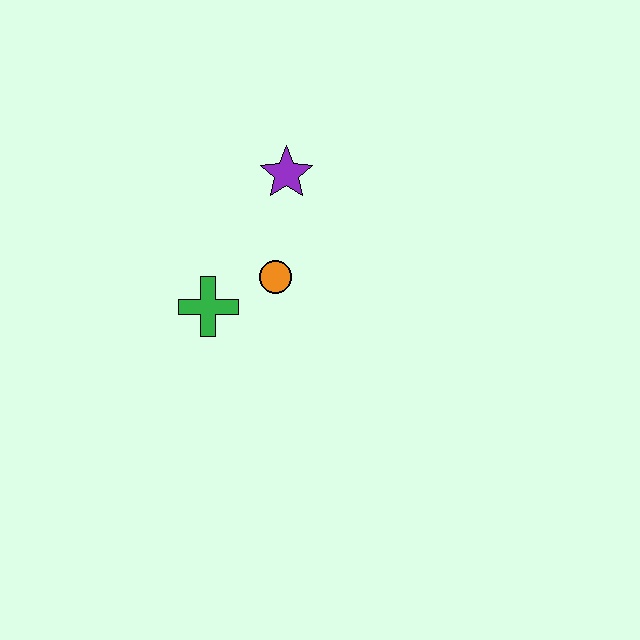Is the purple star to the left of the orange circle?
No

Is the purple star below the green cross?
No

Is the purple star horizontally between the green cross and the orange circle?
No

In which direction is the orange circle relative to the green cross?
The orange circle is to the right of the green cross.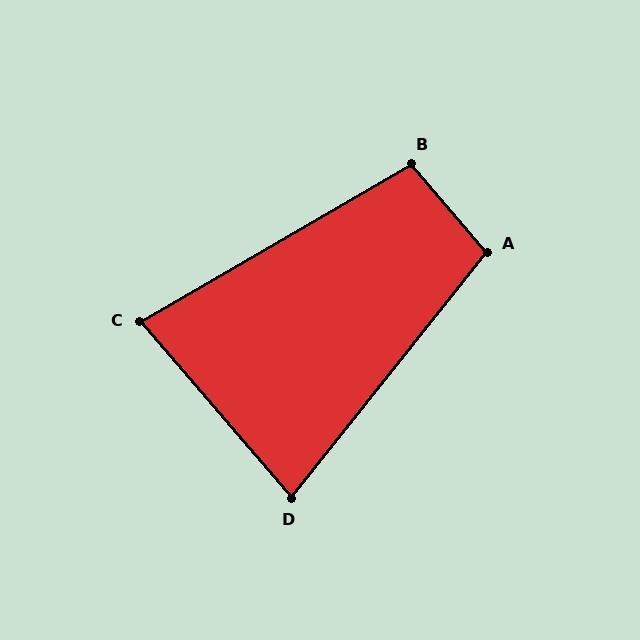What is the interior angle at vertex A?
Approximately 101 degrees (obtuse).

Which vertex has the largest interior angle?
B, at approximately 101 degrees.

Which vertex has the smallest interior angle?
D, at approximately 79 degrees.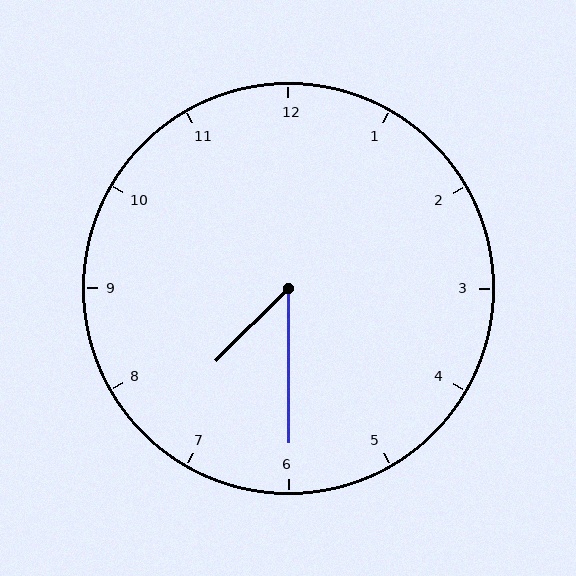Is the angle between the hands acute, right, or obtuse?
It is acute.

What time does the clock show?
7:30.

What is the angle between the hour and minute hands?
Approximately 45 degrees.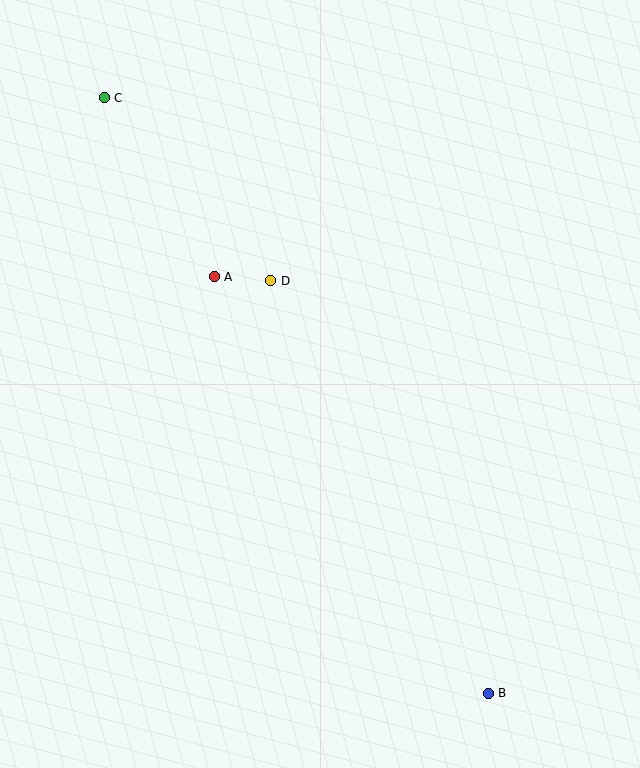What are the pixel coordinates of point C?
Point C is at (104, 98).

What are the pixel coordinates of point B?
Point B is at (488, 693).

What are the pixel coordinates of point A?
Point A is at (214, 277).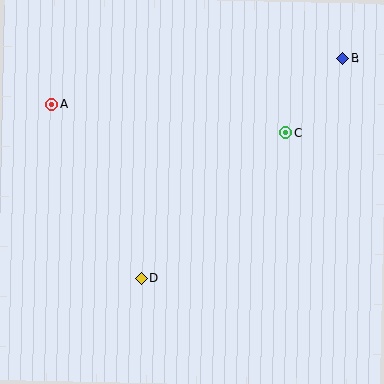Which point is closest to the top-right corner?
Point B is closest to the top-right corner.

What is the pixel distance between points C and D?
The distance between C and D is 205 pixels.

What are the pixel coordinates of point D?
Point D is at (141, 278).